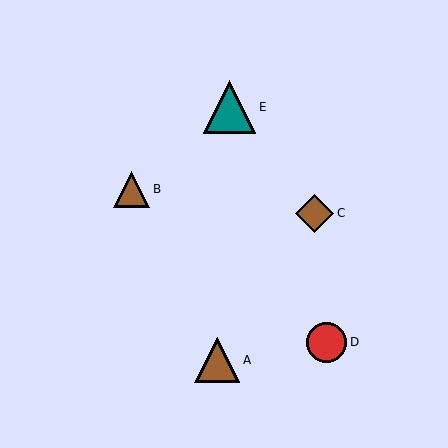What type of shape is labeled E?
Shape E is a teal triangle.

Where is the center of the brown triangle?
The center of the brown triangle is at (132, 189).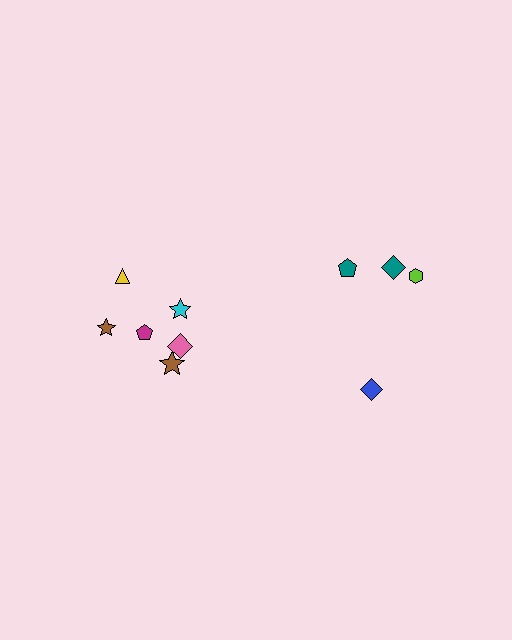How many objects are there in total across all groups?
There are 10 objects.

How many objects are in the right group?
There are 4 objects.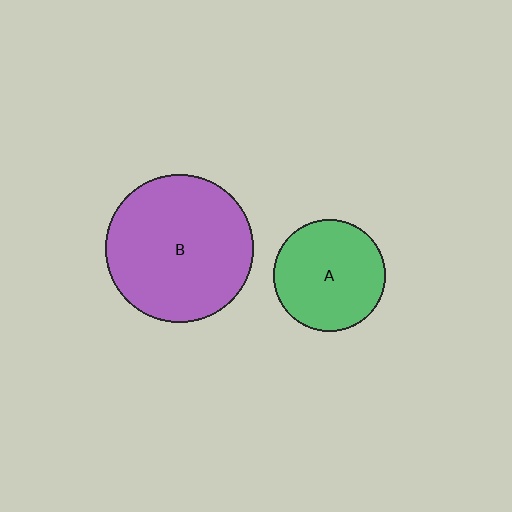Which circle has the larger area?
Circle B (purple).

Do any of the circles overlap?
No, none of the circles overlap.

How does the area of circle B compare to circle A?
Approximately 1.7 times.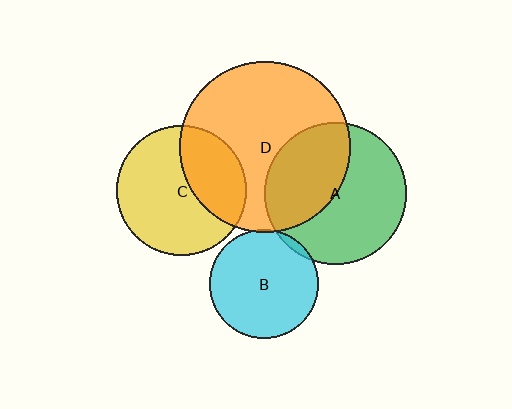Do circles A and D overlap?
Yes.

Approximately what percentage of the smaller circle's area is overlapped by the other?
Approximately 40%.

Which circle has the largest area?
Circle D (orange).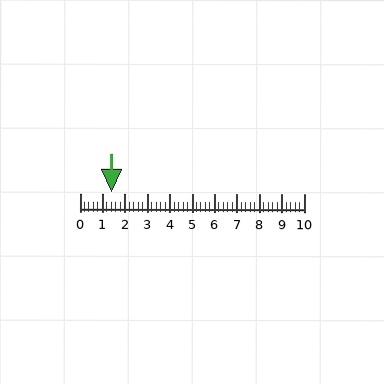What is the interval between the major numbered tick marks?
The major tick marks are spaced 1 units apart.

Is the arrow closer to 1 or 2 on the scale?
The arrow is closer to 1.